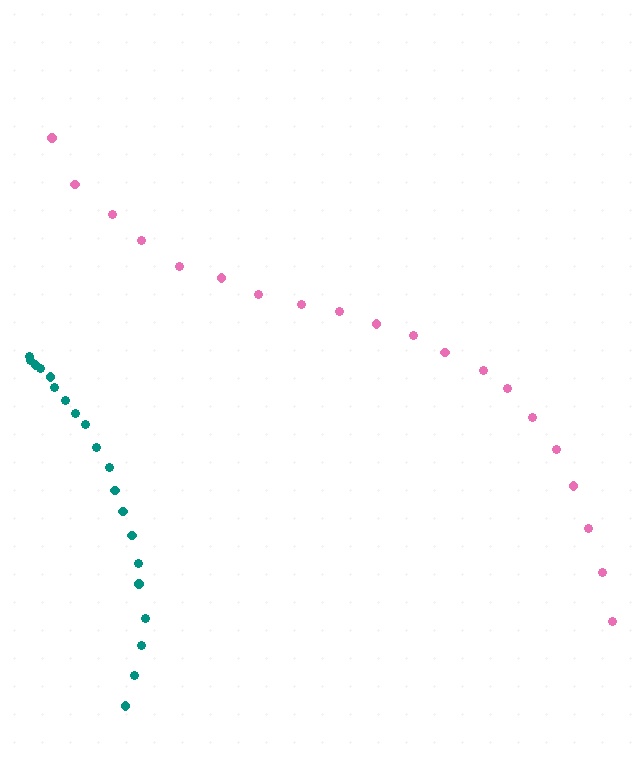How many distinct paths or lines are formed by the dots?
There are 2 distinct paths.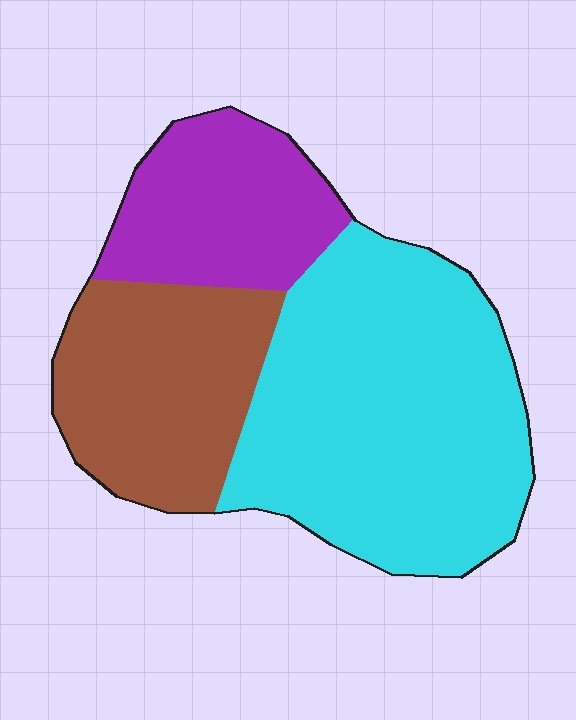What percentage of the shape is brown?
Brown covers about 25% of the shape.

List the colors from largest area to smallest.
From largest to smallest: cyan, brown, purple.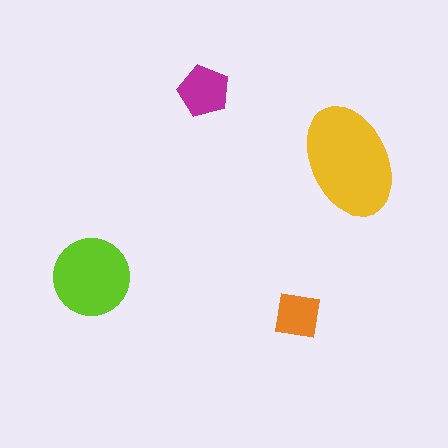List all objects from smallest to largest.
The orange square, the magenta pentagon, the lime circle, the yellow ellipse.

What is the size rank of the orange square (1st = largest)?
4th.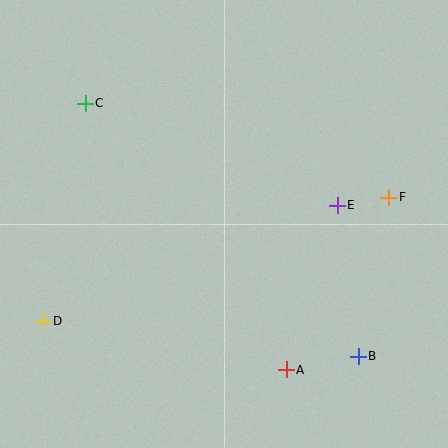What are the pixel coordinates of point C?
Point C is at (85, 103).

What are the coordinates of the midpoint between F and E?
The midpoint between F and E is at (363, 201).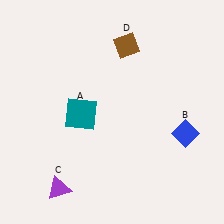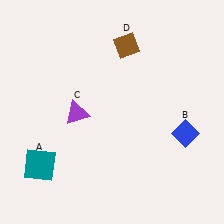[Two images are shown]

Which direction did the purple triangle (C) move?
The purple triangle (C) moved up.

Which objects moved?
The objects that moved are: the teal square (A), the purple triangle (C).